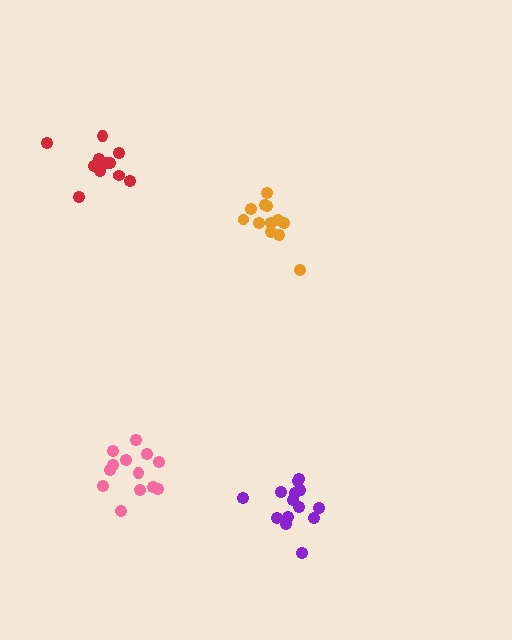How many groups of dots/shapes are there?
There are 4 groups.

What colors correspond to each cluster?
The clusters are colored: orange, purple, red, pink.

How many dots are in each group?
Group 1: 12 dots, Group 2: 14 dots, Group 3: 11 dots, Group 4: 13 dots (50 total).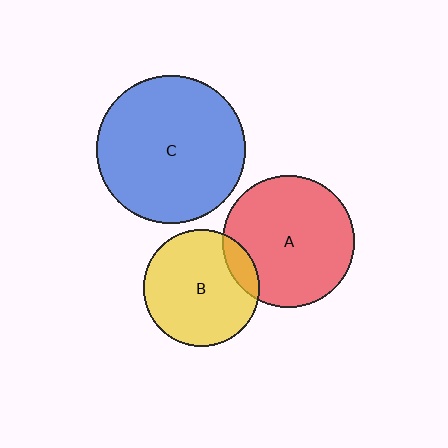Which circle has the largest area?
Circle C (blue).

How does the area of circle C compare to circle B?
Approximately 1.6 times.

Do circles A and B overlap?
Yes.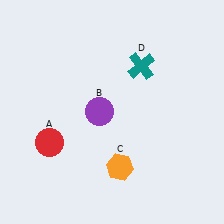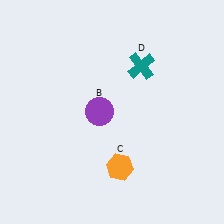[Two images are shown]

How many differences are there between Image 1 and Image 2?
There is 1 difference between the two images.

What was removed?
The red circle (A) was removed in Image 2.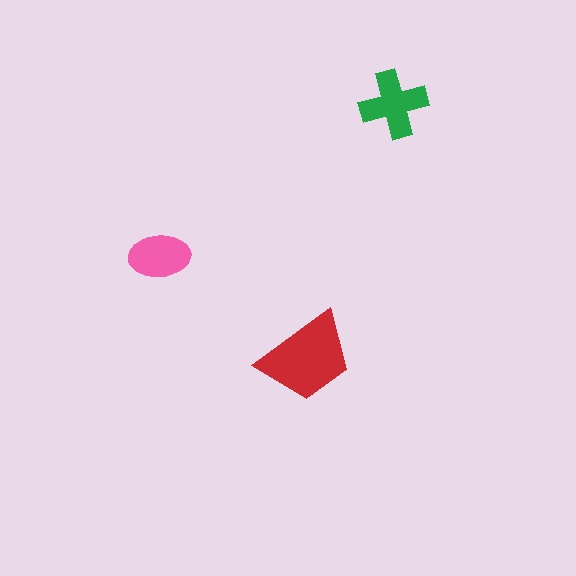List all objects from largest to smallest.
The red trapezoid, the green cross, the pink ellipse.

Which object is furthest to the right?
The green cross is rightmost.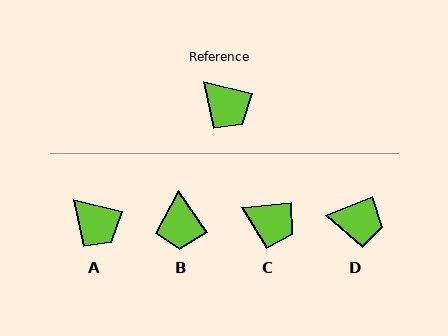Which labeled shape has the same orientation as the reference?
A.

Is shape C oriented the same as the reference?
No, it is off by about 20 degrees.